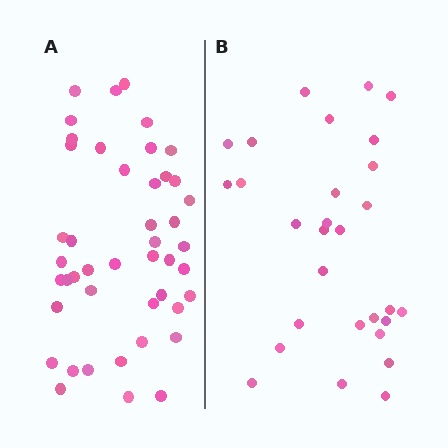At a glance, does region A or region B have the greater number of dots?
Region A (the left region) has more dots.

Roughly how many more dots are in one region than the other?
Region A has approximately 15 more dots than region B.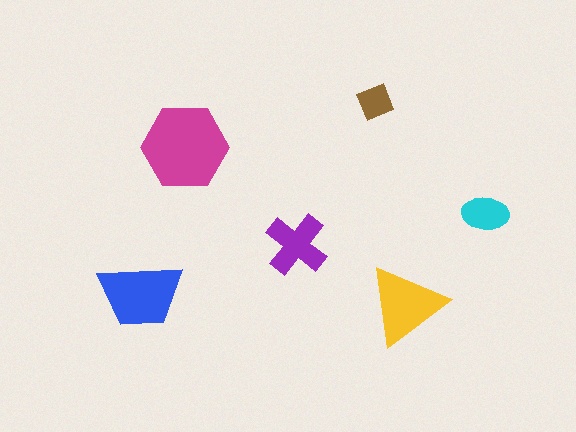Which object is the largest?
The magenta hexagon.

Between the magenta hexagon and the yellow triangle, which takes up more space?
The magenta hexagon.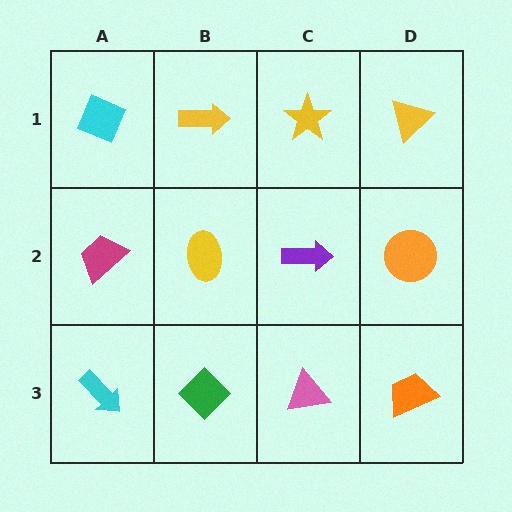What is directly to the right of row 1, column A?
A yellow arrow.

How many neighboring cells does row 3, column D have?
2.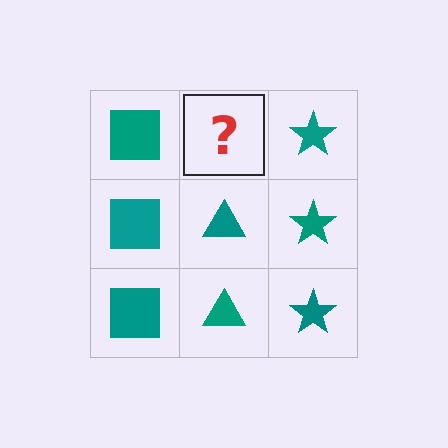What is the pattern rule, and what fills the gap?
The rule is that each column has a consistent shape. The gap should be filled with a teal triangle.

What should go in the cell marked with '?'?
The missing cell should contain a teal triangle.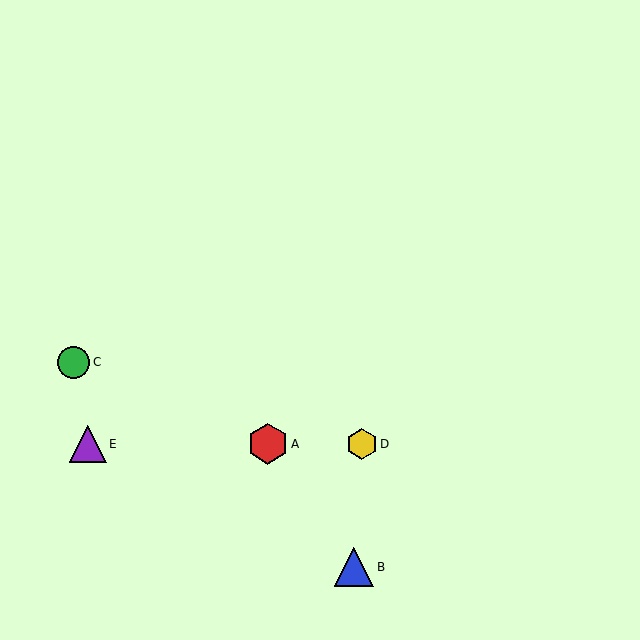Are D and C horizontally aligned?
No, D is at y≈444 and C is at y≈362.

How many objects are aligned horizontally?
3 objects (A, D, E) are aligned horizontally.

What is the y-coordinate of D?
Object D is at y≈444.